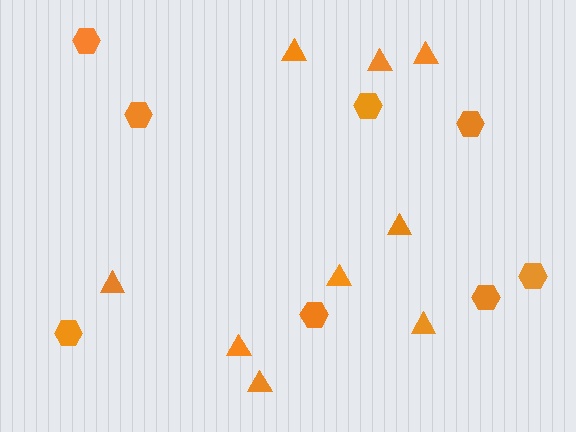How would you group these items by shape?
There are 2 groups: one group of triangles (9) and one group of hexagons (8).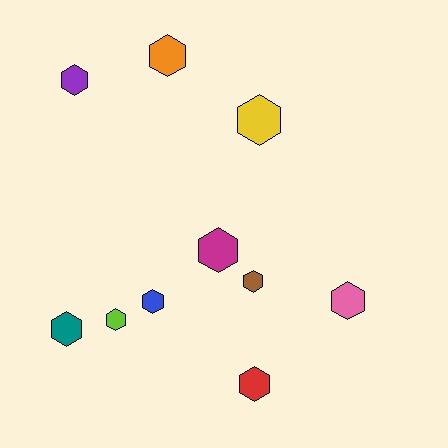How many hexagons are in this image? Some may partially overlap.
There are 10 hexagons.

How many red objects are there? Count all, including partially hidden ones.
There is 1 red object.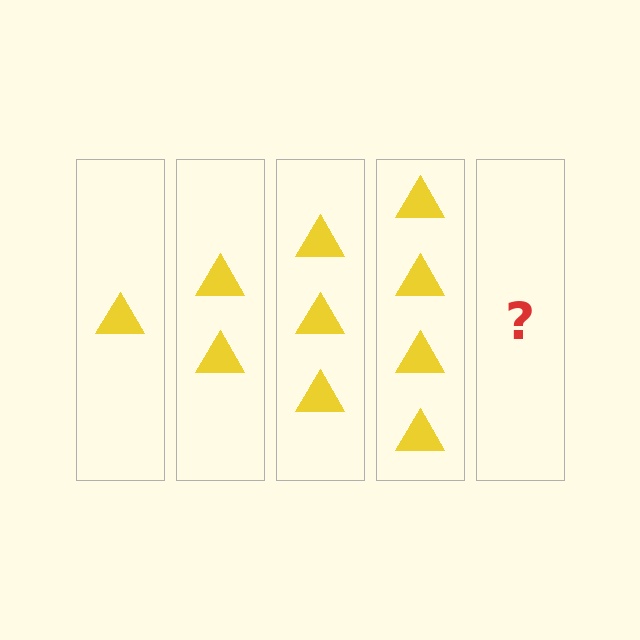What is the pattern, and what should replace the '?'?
The pattern is that each step adds one more triangle. The '?' should be 5 triangles.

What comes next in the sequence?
The next element should be 5 triangles.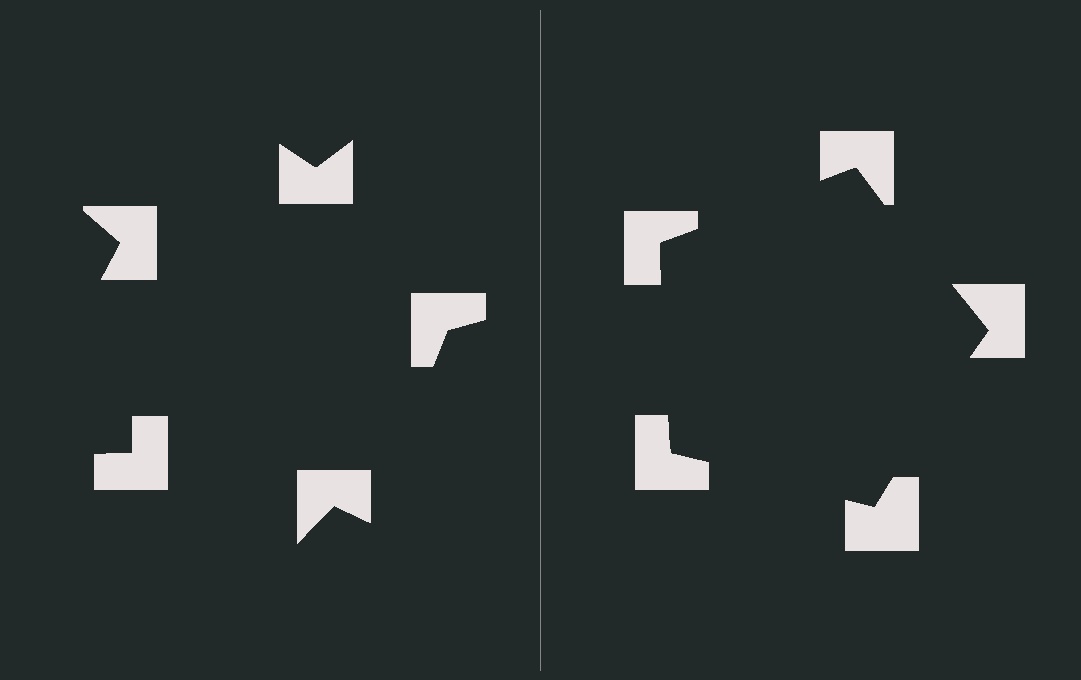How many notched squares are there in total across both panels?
10 — 5 on each side.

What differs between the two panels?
The notched squares are positioned identically on both sides; only the wedge orientations differ. On the right they align to a pentagon; on the left they are misaligned.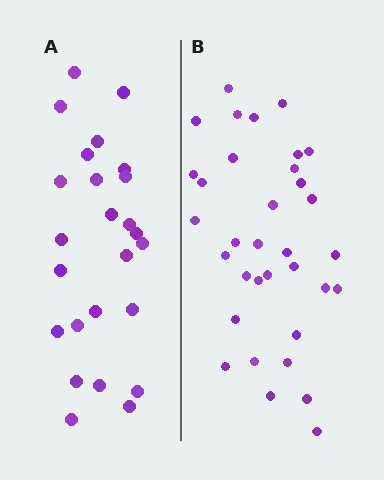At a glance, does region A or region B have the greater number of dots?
Region B (the right region) has more dots.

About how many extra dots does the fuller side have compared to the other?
Region B has roughly 8 or so more dots than region A.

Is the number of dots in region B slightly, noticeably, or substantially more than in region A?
Region B has noticeably more, but not dramatically so. The ratio is roughly 1.4 to 1.